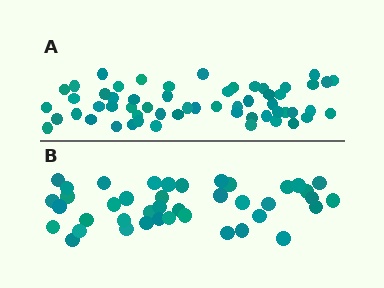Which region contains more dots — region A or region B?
Region A (the top region) has more dots.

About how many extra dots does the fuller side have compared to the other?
Region A has approximately 15 more dots than region B.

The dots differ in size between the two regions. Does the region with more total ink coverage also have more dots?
No. Region B has more total ink coverage because its dots are larger, but region A actually contains more individual dots. Total area can be misleading — the number of items is what matters here.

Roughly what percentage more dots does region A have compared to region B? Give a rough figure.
About 40% more.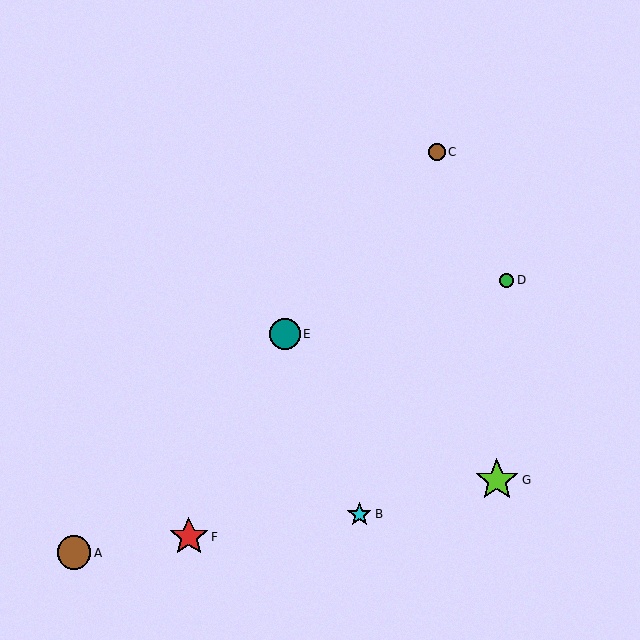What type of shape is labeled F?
Shape F is a red star.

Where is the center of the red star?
The center of the red star is at (189, 537).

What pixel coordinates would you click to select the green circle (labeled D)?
Click at (507, 280) to select the green circle D.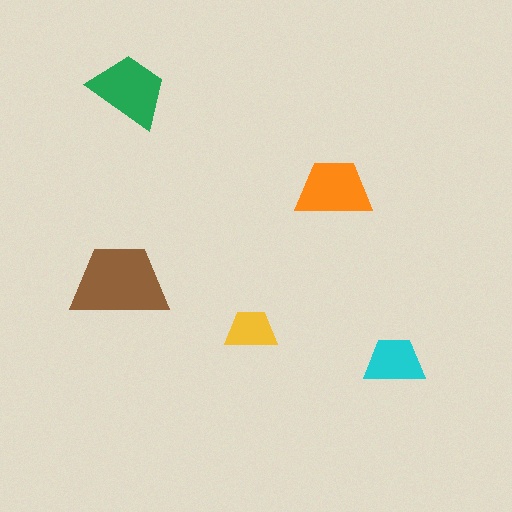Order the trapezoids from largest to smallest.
the brown one, the green one, the orange one, the cyan one, the yellow one.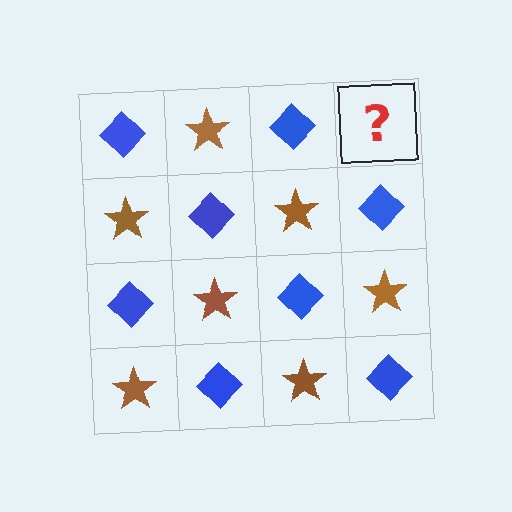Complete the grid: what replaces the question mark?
The question mark should be replaced with a brown star.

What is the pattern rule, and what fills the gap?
The rule is that it alternates blue diamond and brown star in a checkerboard pattern. The gap should be filled with a brown star.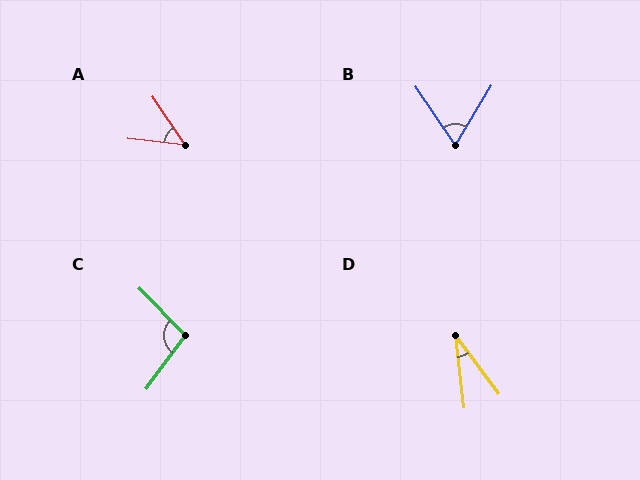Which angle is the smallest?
D, at approximately 30 degrees.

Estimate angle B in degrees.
Approximately 65 degrees.